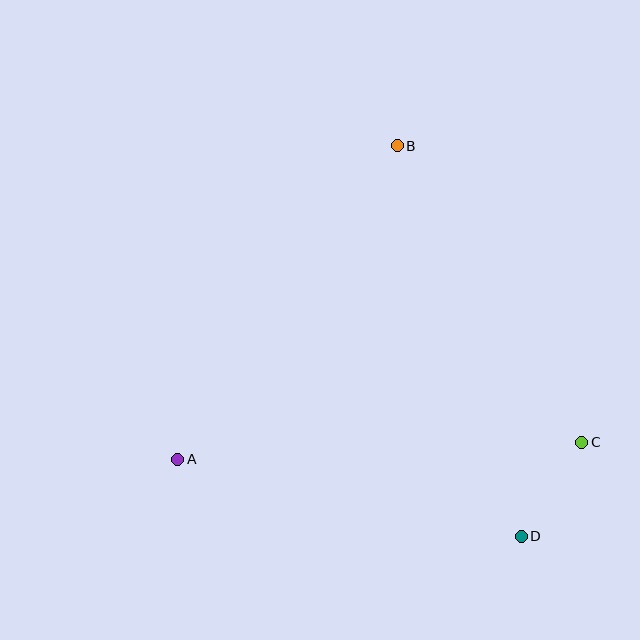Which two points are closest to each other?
Points C and D are closest to each other.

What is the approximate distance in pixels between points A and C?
The distance between A and C is approximately 404 pixels.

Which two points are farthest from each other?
Points B and D are farthest from each other.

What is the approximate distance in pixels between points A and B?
The distance between A and B is approximately 383 pixels.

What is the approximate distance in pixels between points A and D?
The distance between A and D is approximately 352 pixels.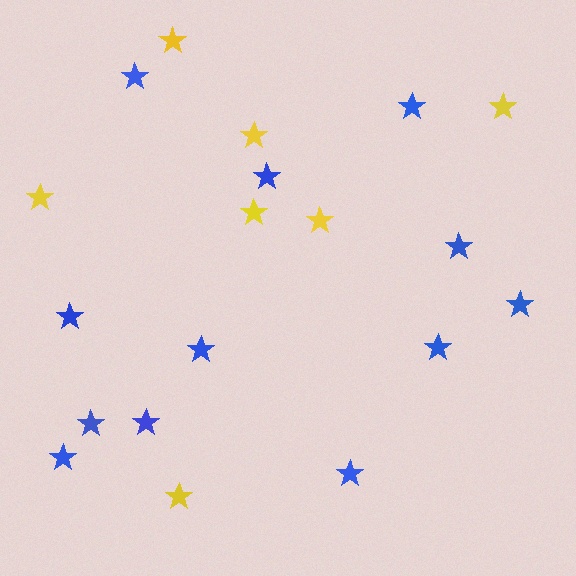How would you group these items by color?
There are 2 groups: one group of yellow stars (7) and one group of blue stars (12).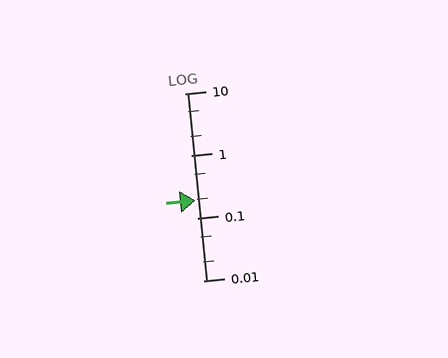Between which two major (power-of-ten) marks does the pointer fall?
The pointer is between 0.1 and 1.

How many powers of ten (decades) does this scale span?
The scale spans 3 decades, from 0.01 to 10.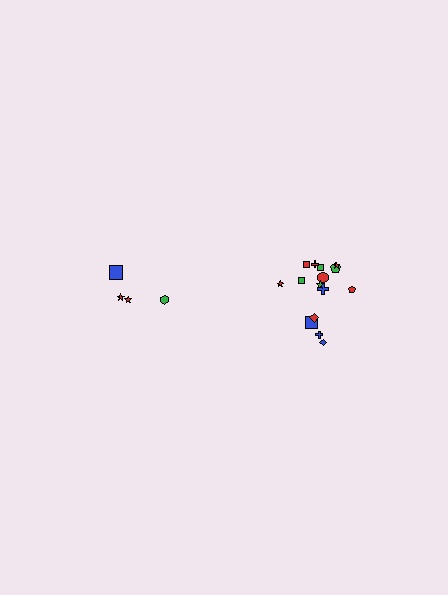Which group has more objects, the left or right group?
The right group.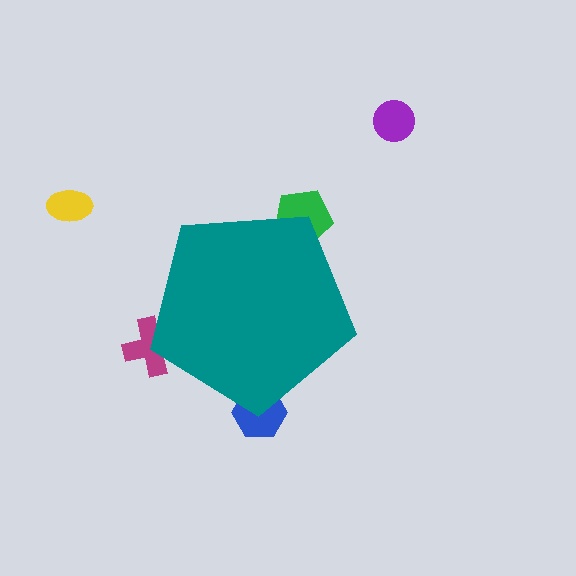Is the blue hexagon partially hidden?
Yes, the blue hexagon is partially hidden behind the teal pentagon.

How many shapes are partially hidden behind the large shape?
3 shapes are partially hidden.